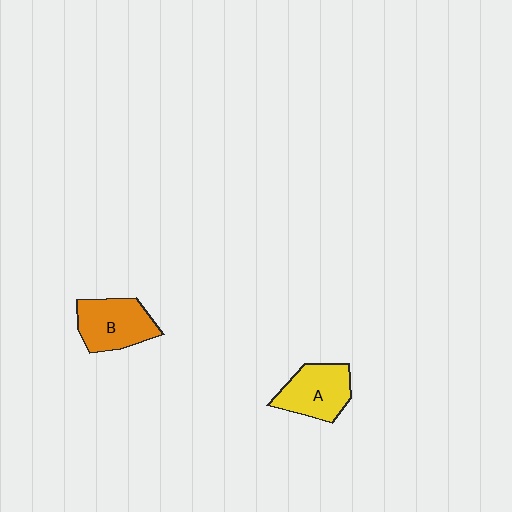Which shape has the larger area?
Shape B (orange).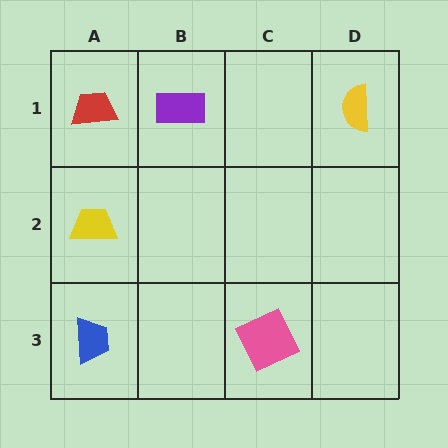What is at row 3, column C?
A pink square.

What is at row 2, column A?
A yellow trapezoid.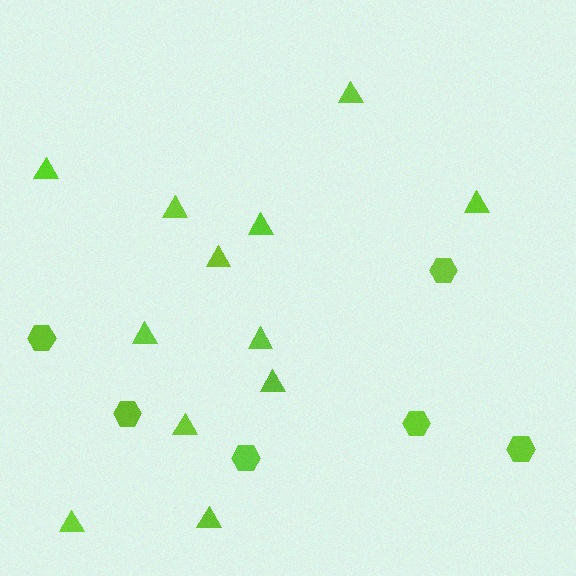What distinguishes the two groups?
There are 2 groups: one group of hexagons (6) and one group of triangles (12).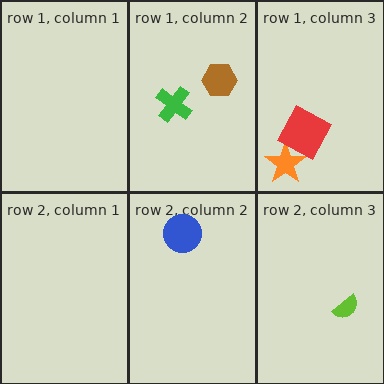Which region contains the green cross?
The row 1, column 2 region.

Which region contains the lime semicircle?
The row 2, column 3 region.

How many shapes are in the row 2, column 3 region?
1.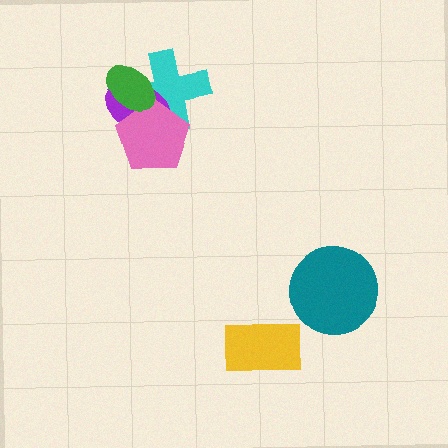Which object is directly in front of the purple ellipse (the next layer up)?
The pink pentagon is directly in front of the purple ellipse.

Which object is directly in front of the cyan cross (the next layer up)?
The purple ellipse is directly in front of the cyan cross.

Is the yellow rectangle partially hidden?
No, no other shape covers it.